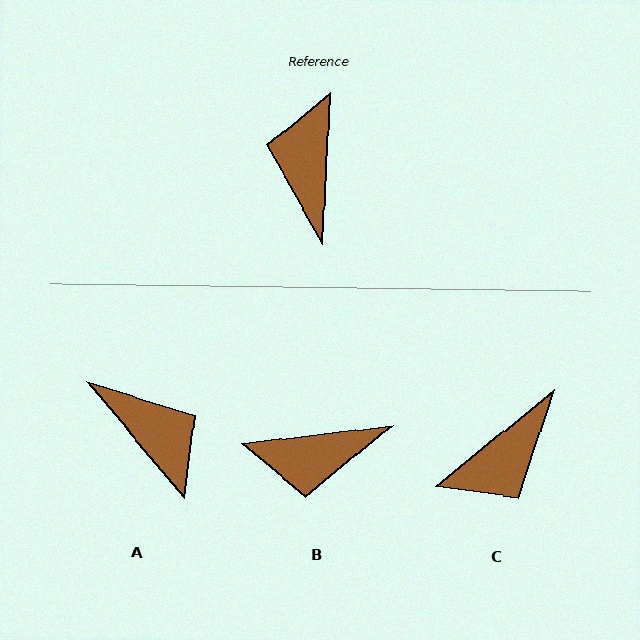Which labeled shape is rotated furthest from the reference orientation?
A, about 137 degrees away.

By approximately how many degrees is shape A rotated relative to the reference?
Approximately 137 degrees clockwise.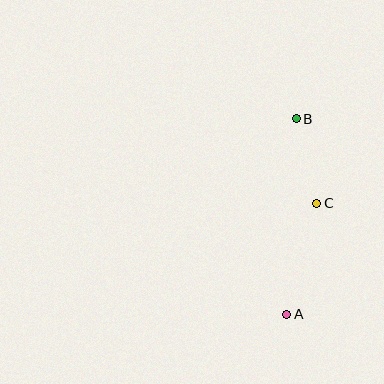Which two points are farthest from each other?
Points A and B are farthest from each other.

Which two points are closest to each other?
Points B and C are closest to each other.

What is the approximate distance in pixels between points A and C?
The distance between A and C is approximately 115 pixels.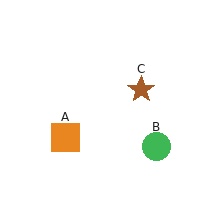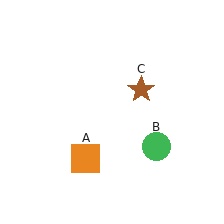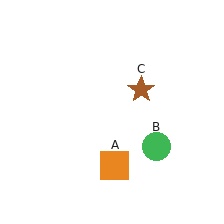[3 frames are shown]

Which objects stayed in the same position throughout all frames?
Green circle (object B) and brown star (object C) remained stationary.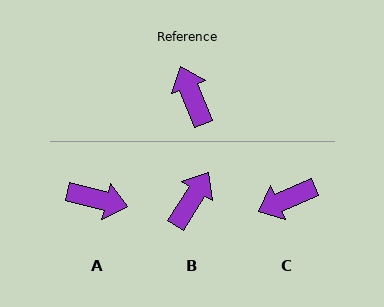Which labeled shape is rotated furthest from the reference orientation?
A, about 126 degrees away.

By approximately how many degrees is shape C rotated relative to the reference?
Approximately 92 degrees counter-clockwise.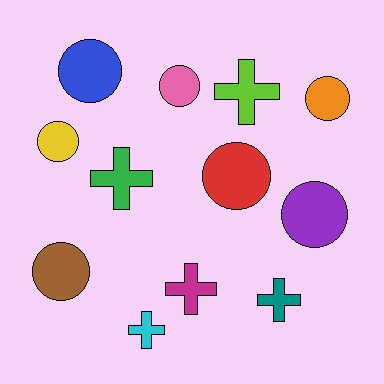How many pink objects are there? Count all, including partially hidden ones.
There is 1 pink object.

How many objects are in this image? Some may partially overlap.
There are 12 objects.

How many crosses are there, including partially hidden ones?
There are 5 crosses.